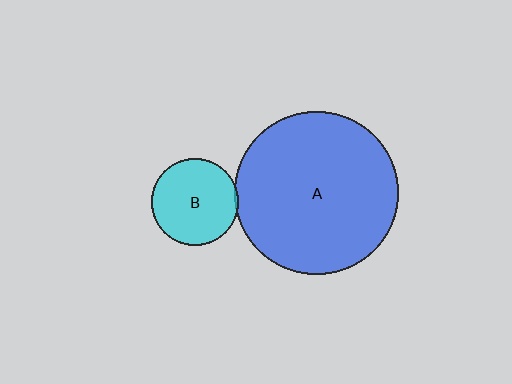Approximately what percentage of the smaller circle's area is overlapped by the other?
Approximately 5%.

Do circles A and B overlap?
Yes.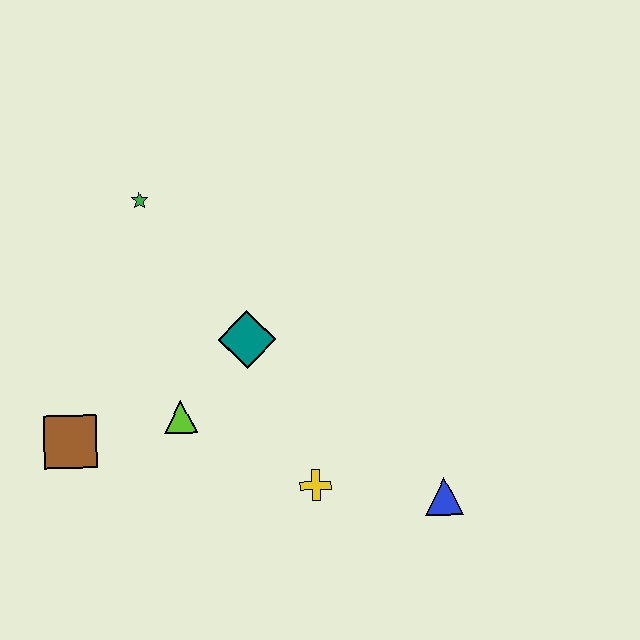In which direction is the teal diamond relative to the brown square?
The teal diamond is to the right of the brown square.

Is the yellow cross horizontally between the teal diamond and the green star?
No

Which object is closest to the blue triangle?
The yellow cross is closest to the blue triangle.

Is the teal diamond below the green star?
Yes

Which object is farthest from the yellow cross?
The green star is farthest from the yellow cross.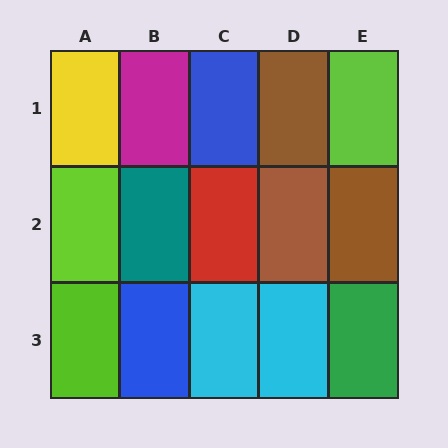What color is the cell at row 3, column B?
Blue.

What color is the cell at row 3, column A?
Lime.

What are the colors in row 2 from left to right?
Lime, teal, red, brown, brown.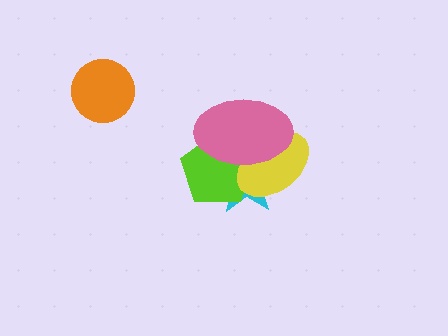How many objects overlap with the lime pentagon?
3 objects overlap with the lime pentagon.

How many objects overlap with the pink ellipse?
3 objects overlap with the pink ellipse.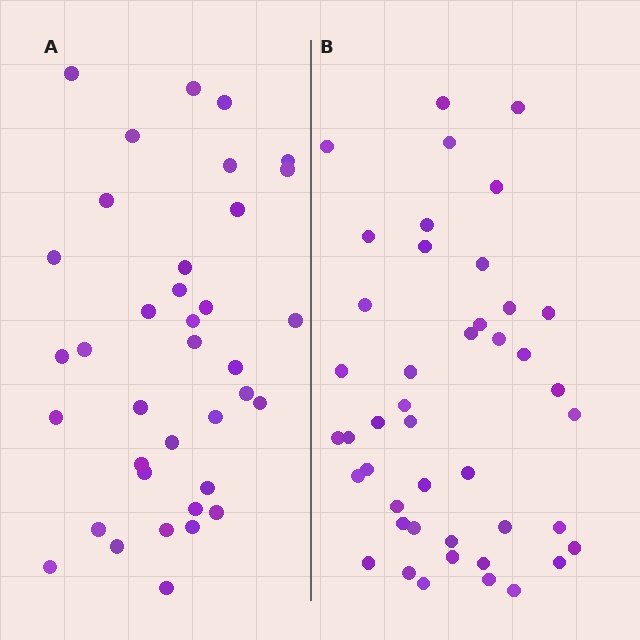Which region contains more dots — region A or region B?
Region B (the right region) has more dots.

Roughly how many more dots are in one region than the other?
Region B has roughly 8 or so more dots than region A.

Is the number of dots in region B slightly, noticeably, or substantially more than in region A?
Region B has only slightly more — the two regions are fairly close. The ratio is roughly 1.2 to 1.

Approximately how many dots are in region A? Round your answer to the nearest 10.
About 40 dots. (The exact count is 37, which rounds to 40.)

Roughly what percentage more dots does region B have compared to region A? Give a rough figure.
About 20% more.